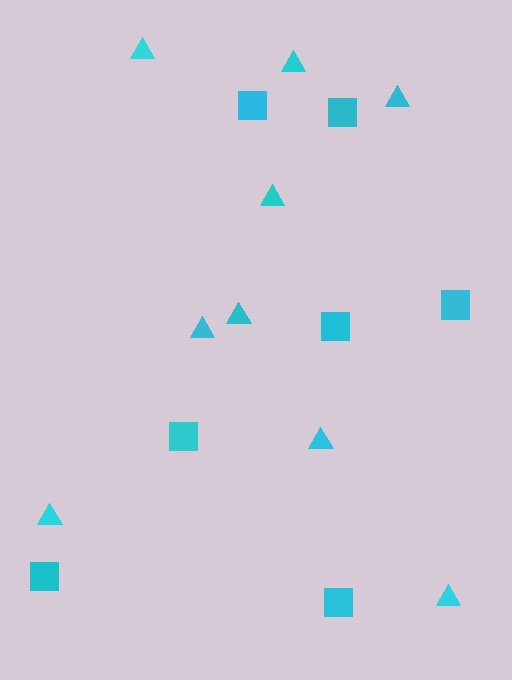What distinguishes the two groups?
There are 2 groups: one group of triangles (9) and one group of squares (7).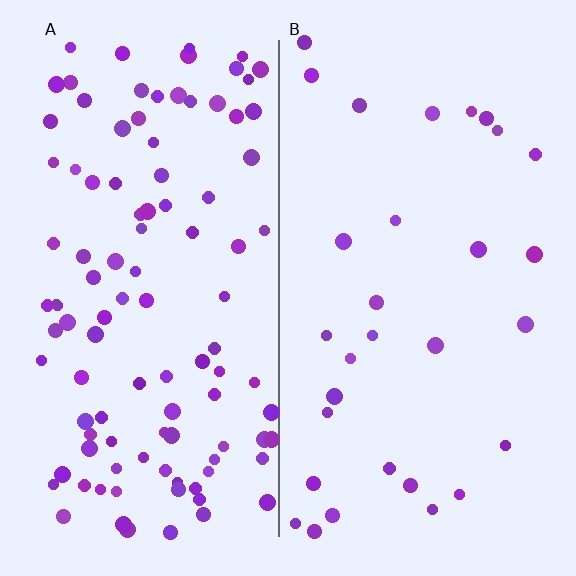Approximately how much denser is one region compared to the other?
Approximately 3.5× — region A over region B.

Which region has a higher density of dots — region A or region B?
A (the left).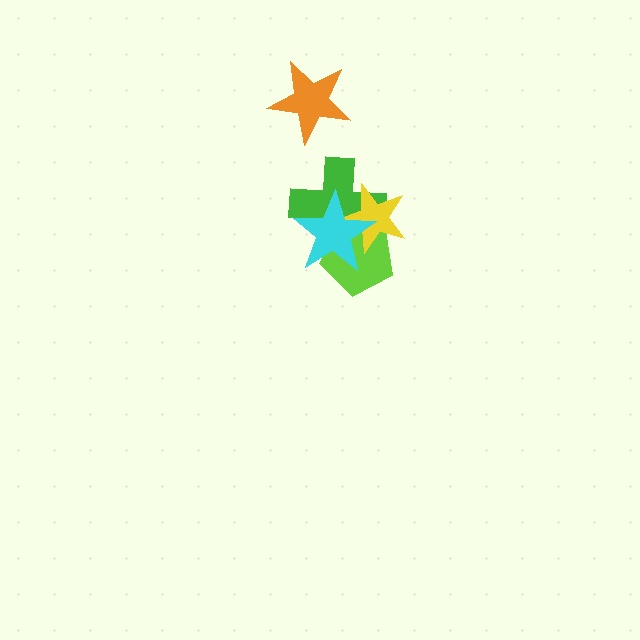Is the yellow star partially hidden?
Yes, it is partially covered by another shape.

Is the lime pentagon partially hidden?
Yes, it is partially covered by another shape.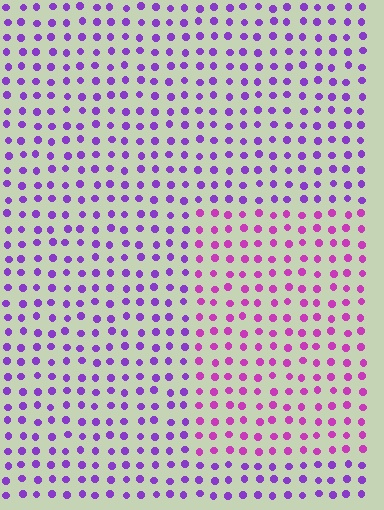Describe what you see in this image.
The image is filled with small purple elements in a uniform arrangement. A rectangle-shaped region is visible where the elements are tinted to a slightly different hue, forming a subtle color boundary.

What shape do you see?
I see a rectangle.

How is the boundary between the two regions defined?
The boundary is defined purely by a slight shift in hue (about 33 degrees). Spacing, size, and orientation are identical on both sides.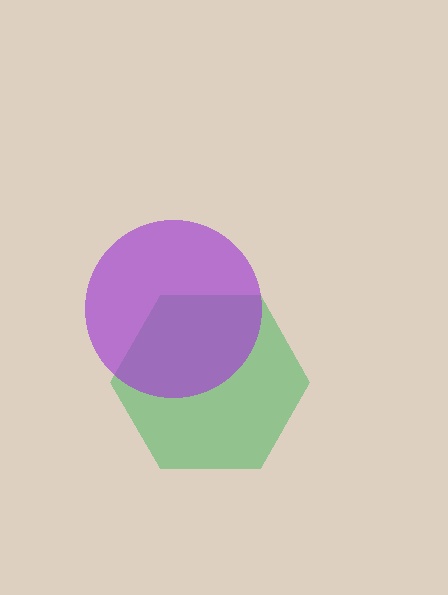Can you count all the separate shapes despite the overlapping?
Yes, there are 2 separate shapes.